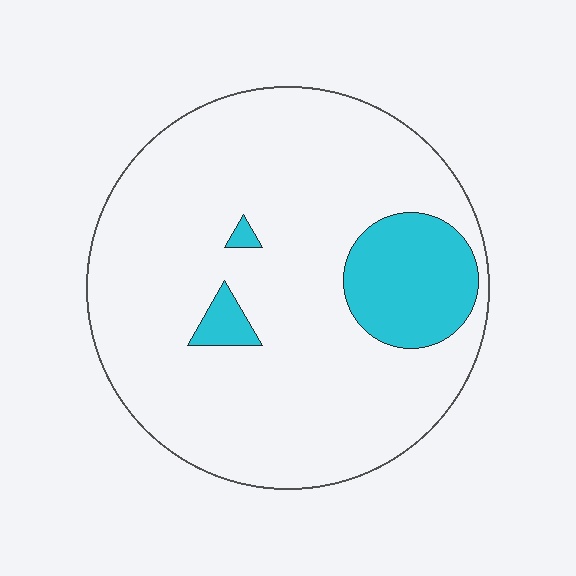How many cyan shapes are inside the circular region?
3.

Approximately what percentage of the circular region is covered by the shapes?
Approximately 15%.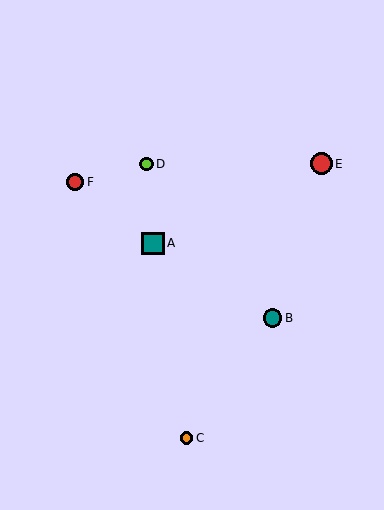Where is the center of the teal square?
The center of the teal square is at (153, 243).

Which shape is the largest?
The teal square (labeled A) is the largest.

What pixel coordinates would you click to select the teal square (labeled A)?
Click at (153, 243) to select the teal square A.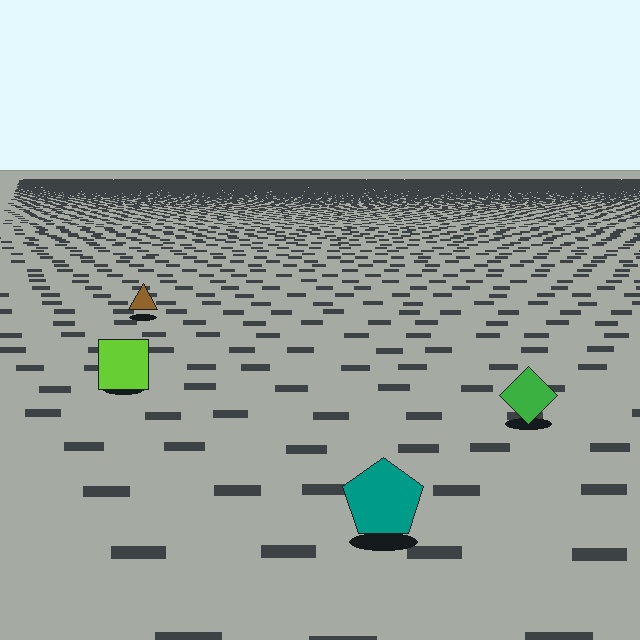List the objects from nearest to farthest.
From nearest to farthest: the teal pentagon, the green diamond, the lime square, the brown triangle.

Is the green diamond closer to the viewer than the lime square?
Yes. The green diamond is closer — you can tell from the texture gradient: the ground texture is coarser near it.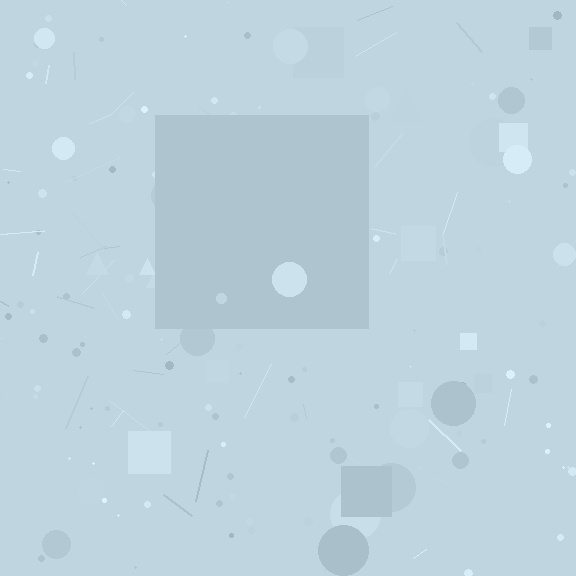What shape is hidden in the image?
A square is hidden in the image.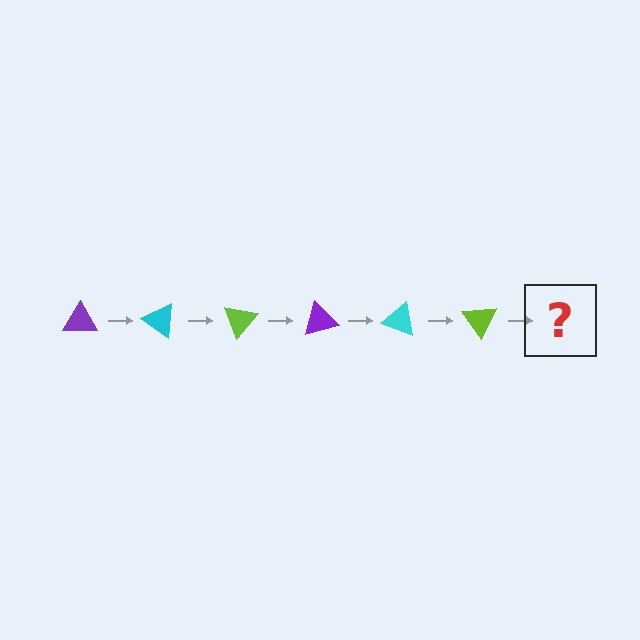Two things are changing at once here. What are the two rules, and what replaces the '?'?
The two rules are that it rotates 35 degrees each step and the color cycles through purple, cyan, and lime. The '?' should be a purple triangle, rotated 210 degrees from the start.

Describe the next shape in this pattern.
It should be a purple triangle, rotated 210 degrees from the start.